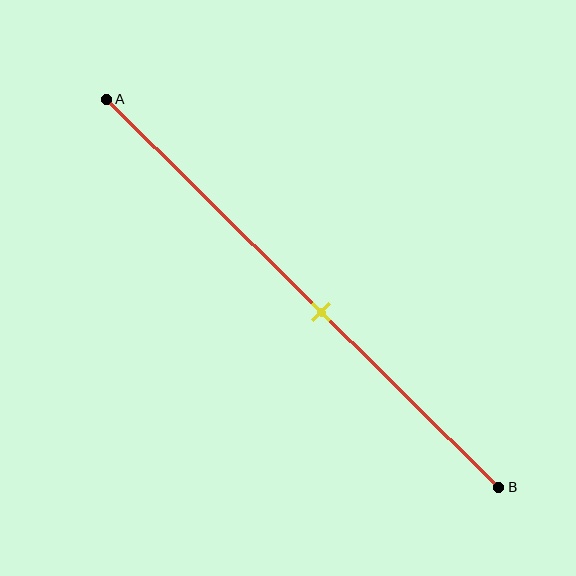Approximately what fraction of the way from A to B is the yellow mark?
The yellow mark is approximately 55% of the way from A to B.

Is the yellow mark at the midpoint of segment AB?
No, the mark is at about 55% from A, not at the 50% midpoint.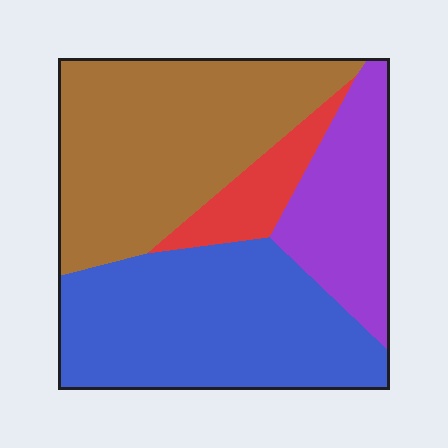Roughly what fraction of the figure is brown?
Brown takes up about three eighths (3/8) of the figure.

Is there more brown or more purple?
Brown.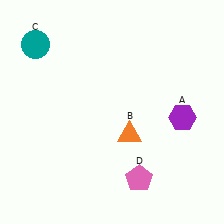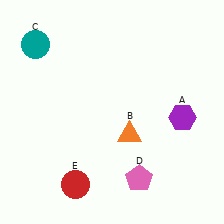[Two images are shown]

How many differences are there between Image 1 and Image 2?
There is 1 difference between the two images.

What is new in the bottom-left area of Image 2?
A red circle (E) was added in the bottom-left area of Image 2.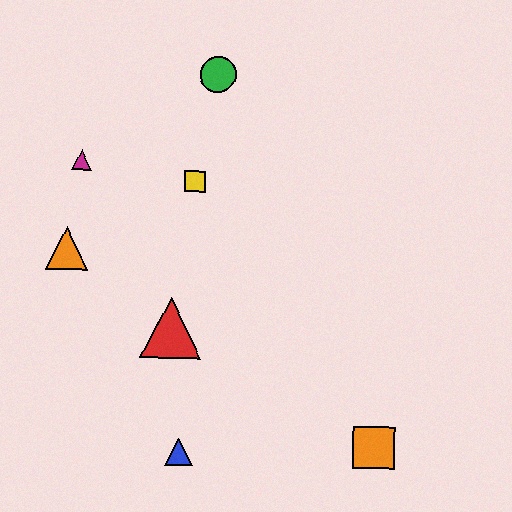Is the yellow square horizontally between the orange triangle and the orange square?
Yes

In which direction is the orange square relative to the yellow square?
The orange square is below the yellow square.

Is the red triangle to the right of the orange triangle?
Yes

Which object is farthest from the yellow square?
The orange square is farthest from the yellow square.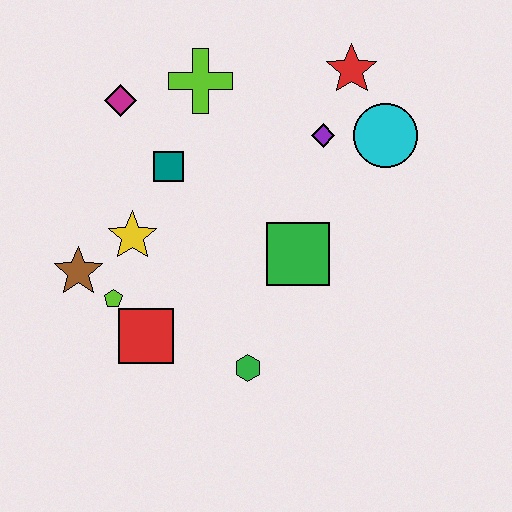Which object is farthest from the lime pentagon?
The red star is farthest from the lime pentagon.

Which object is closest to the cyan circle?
The purple diamond is closest to the cyan circle.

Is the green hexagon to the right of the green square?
No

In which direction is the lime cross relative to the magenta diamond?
The lime cross is to the right of the magenta diamond.